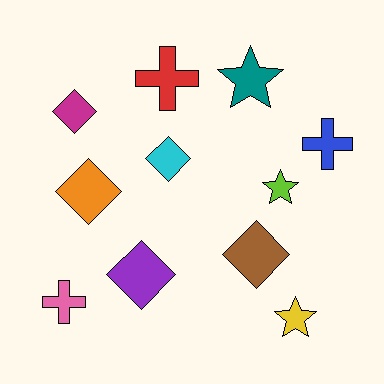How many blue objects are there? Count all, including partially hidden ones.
There is 1 blue object.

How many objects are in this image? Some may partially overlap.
There are 11 objects.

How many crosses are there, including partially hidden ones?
There are 3 crosses.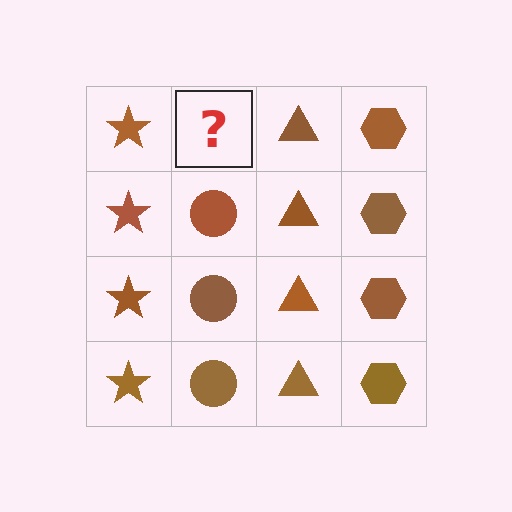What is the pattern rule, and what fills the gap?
The rule is that each column has a consistent shape. The gap should be filled with a brown circle.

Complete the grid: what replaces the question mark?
The question mark should be replaced with a brown circle.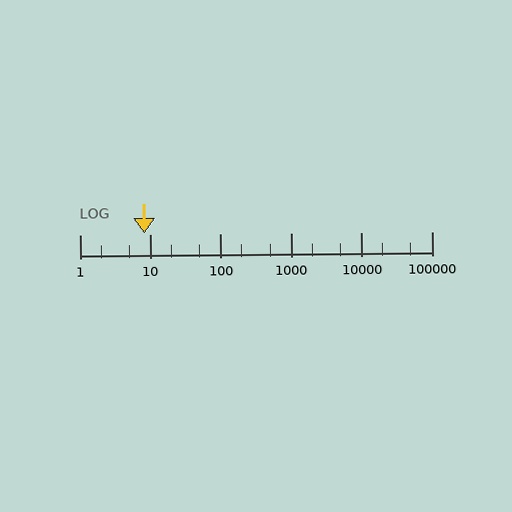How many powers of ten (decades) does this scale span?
The scale spans 5 decades, from 1 to 100000.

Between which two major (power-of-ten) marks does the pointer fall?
The pointer is between 1 and 10.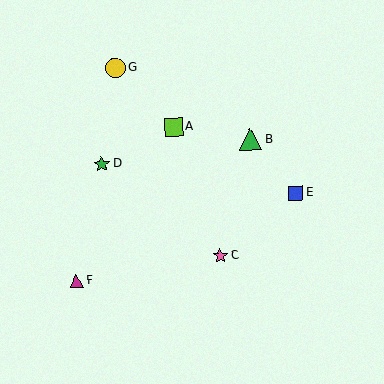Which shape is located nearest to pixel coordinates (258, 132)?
The green triangle (labeled B) at (251, 139) is nearest to that location.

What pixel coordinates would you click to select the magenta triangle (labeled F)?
Click at (76, 281) to select the magenta triangle F.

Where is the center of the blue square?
The center of the blue square is at (296, 193).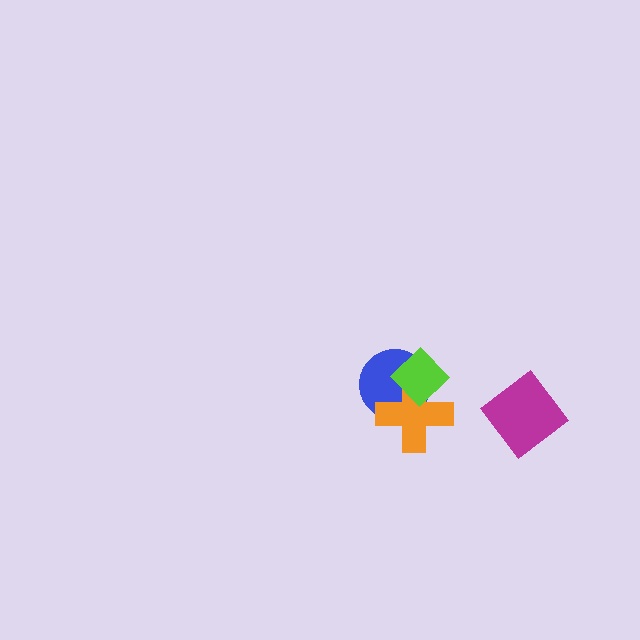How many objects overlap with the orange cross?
2 objects overlap with the orange cross.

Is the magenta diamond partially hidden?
No, no other shape covers it.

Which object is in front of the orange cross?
The lime diamond is in front of the orange cross.